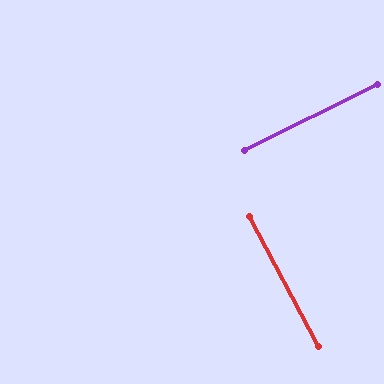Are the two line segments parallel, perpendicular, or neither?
Perpendicular — they meet at approximately 89°.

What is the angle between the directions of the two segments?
Approximately 89 degrees.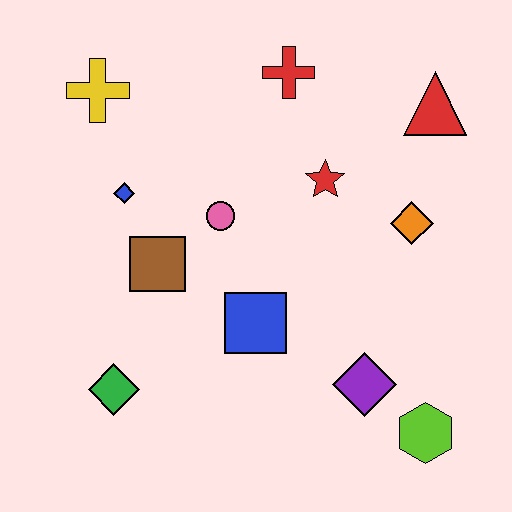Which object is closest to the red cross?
The red star is closest to the red cross.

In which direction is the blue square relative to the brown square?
The blue square is to the right of the brown square.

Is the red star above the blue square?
Yes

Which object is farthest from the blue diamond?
The lime hexagon is farthest from the blue diamond.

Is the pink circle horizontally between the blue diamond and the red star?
Yes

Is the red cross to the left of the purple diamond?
Yes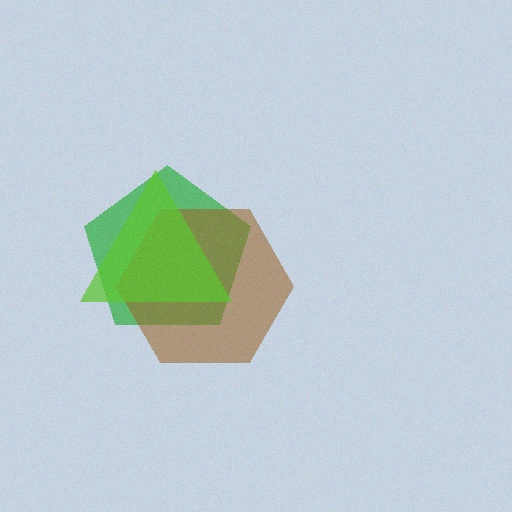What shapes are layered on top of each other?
The layered shapes are: a green pentagon, a brown hexagon, a lime triangle.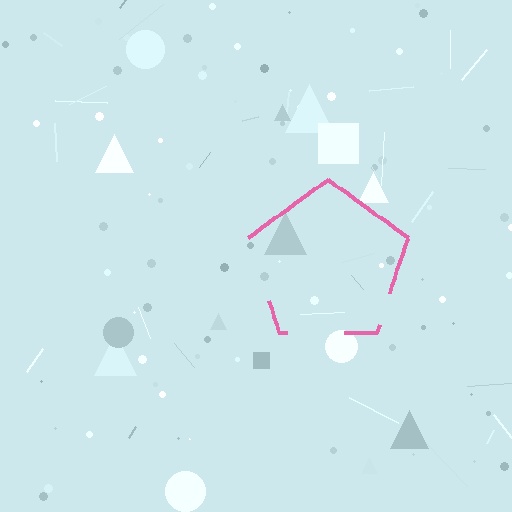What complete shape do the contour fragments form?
The contour fragments form a pentagon.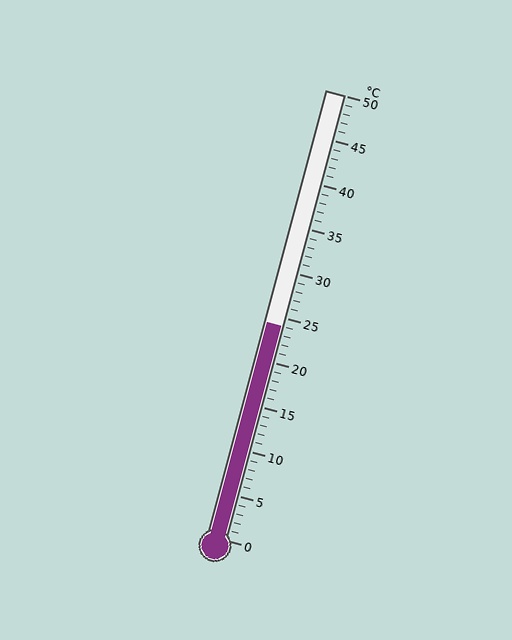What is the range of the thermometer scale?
The thermometer scale ranges from 0°C to 50°C.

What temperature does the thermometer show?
The thermometer shows approximately 24°C.